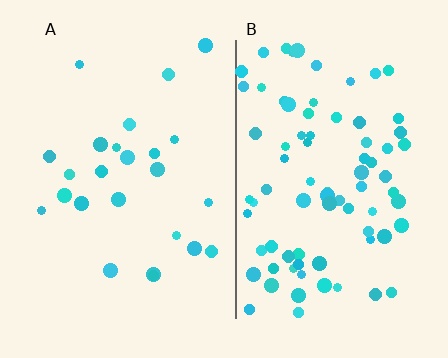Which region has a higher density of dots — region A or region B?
B (the right).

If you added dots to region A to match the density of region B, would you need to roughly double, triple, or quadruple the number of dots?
Approximately triple.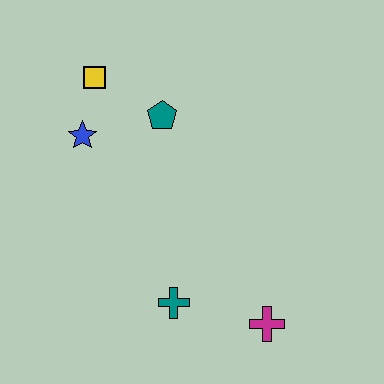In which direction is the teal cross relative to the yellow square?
The teal cross is below the yellow square.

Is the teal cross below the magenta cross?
No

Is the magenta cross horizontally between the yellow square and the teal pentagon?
No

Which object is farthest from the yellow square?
The magenta cross is farthest from the yellow square.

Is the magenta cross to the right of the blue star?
Yes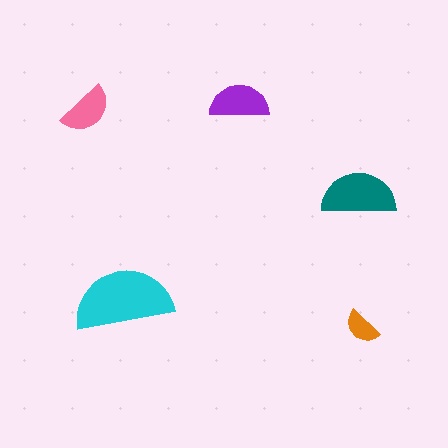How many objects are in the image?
There are 5 objects in the image.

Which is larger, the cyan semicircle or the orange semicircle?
The cyan one.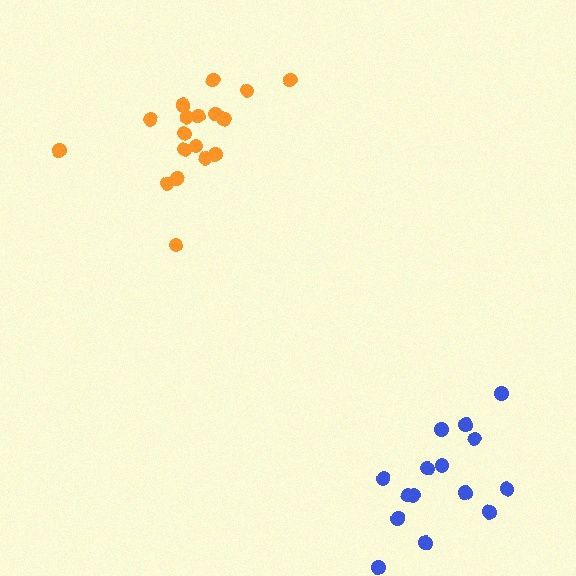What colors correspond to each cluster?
The clusters are colored: orange, blue.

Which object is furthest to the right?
The blue cluster is rightmost.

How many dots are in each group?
Group 1: 19 dots, Group 2: 15 dots (34 total).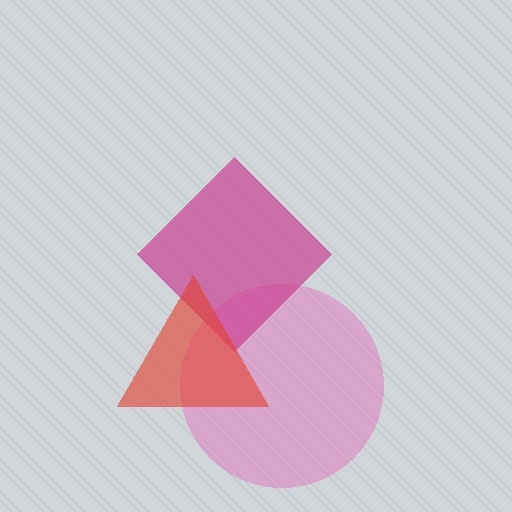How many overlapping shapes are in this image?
There are 3 overlapping shapes in the image.